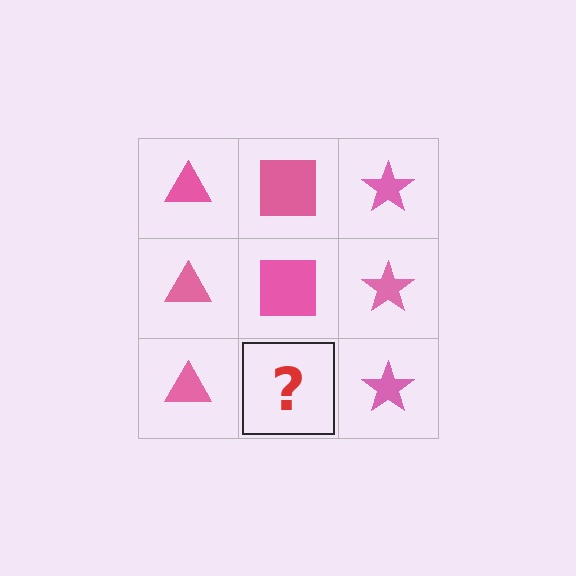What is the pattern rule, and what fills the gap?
The rule is that each column has a consistent shape. The gap should be filled with a pink square.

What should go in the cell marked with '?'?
The missing cell should contain a pink square.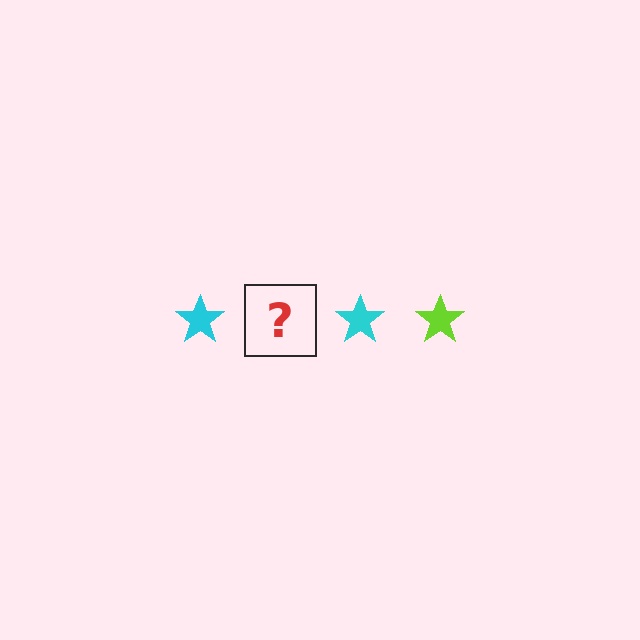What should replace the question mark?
The question mark should be replaced with a lime star.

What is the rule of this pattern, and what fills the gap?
The rule is that the pattern cycles through cyan, lime stars. The gap should be filled with a lime star.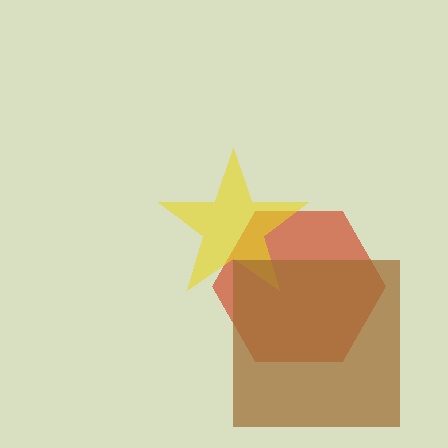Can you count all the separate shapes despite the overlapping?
Yes, there are 3 separate shapes.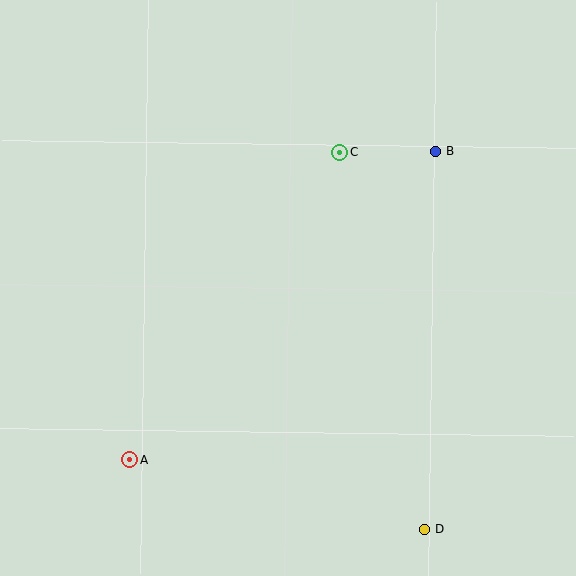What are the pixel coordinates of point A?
Point A is at (130, 460).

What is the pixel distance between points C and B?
The distance between C and B is 96 pixels.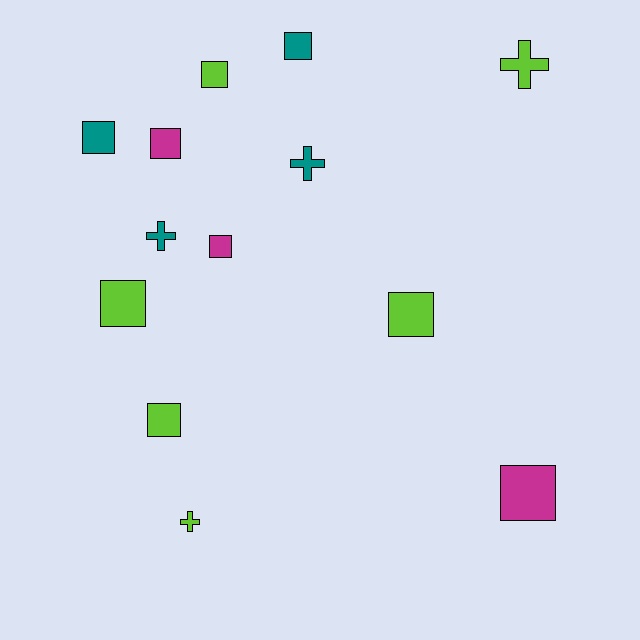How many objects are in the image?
There are 13 objects.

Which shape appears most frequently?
Square, with 9 objects.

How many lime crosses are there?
There are 2 lime crosses.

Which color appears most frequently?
Lime, with 6 objects.